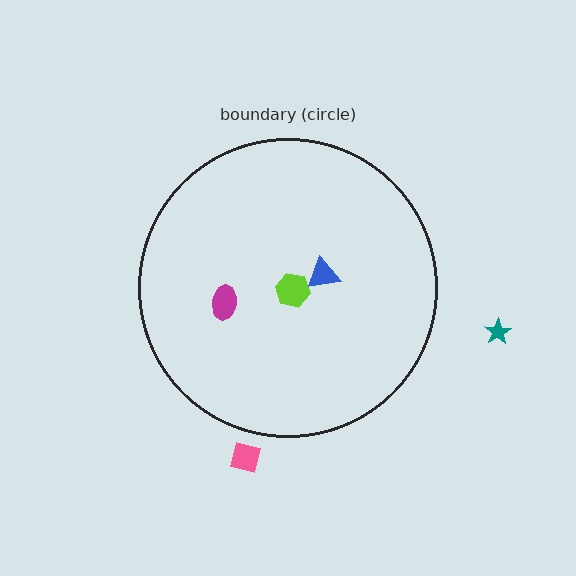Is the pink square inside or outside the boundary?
Outside.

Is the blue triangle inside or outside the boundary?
Inside.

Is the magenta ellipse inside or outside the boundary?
Inside.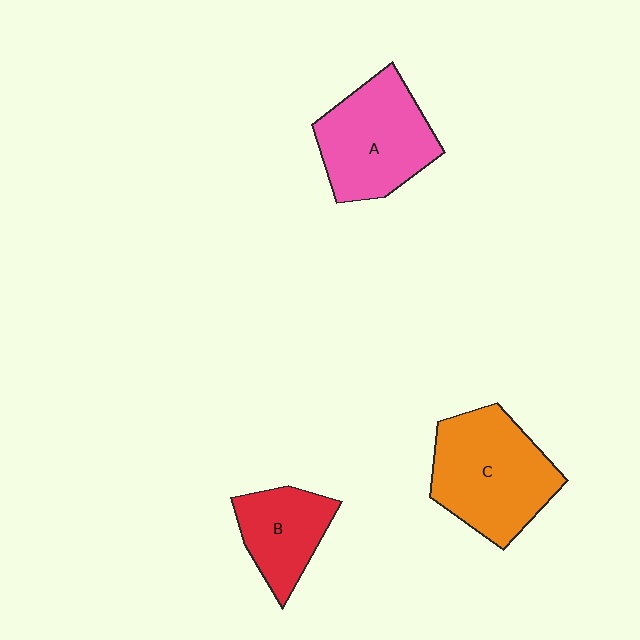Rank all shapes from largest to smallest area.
From largest to smallest: C (orange), A (pink), B (red).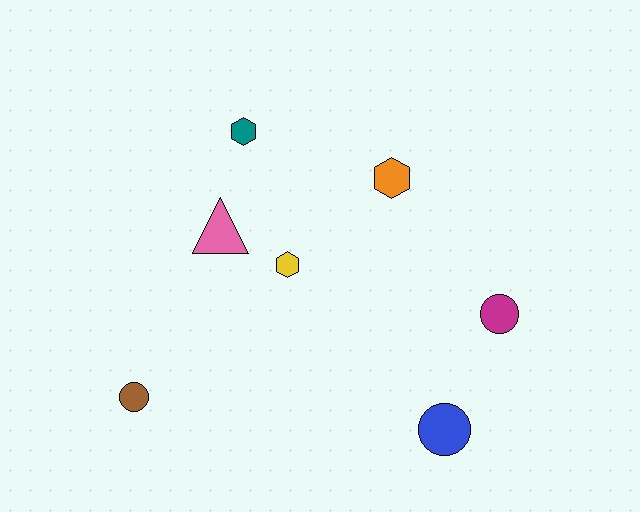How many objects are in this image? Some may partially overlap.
There are 7 objects.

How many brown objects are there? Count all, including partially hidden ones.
There is 1 brown object.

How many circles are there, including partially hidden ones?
There are 3 circles.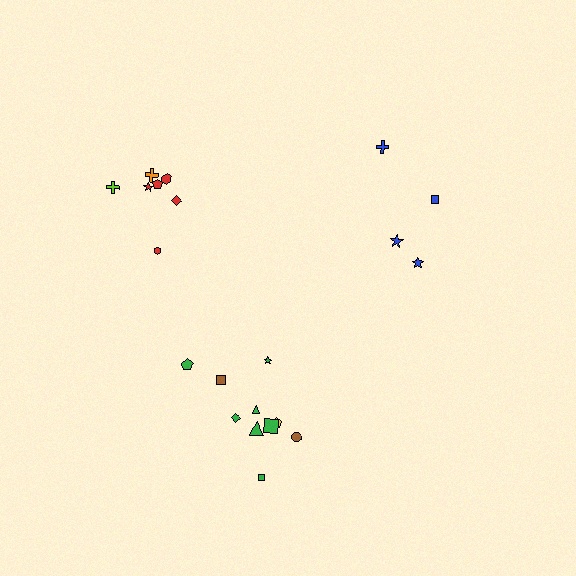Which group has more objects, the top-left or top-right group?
The top-left group.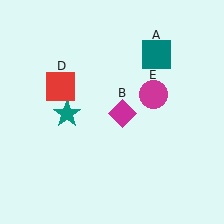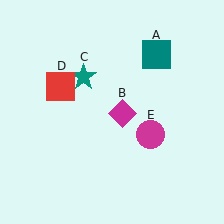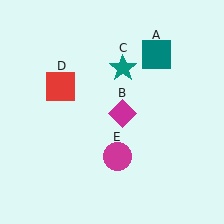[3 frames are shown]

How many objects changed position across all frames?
2 objects changed position: teal star (object C), magenta circle (object E).